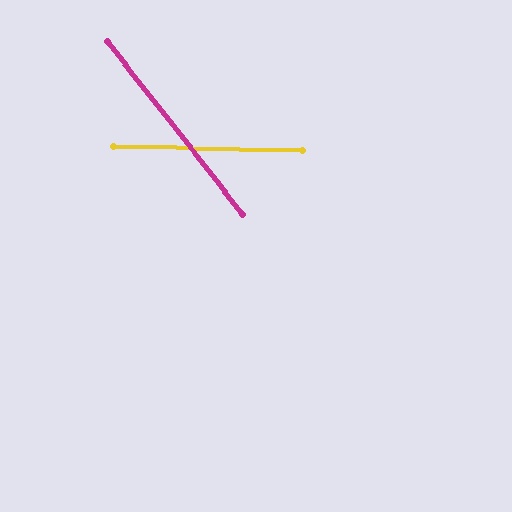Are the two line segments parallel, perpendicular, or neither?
Neither parallel nor perpendicular — they differ by about 50°.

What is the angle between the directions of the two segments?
Approximately 50 degrees.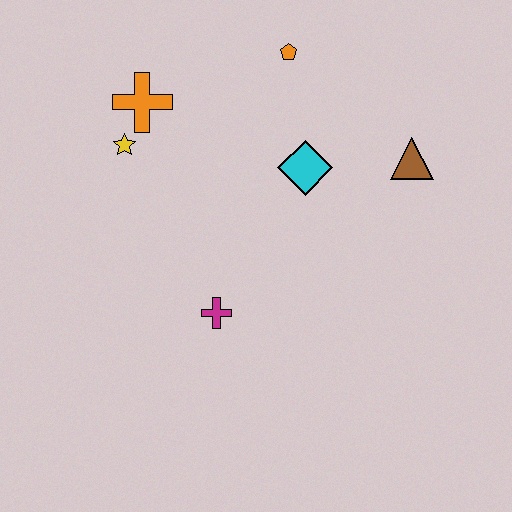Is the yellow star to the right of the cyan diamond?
No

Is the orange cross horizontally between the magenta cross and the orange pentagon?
No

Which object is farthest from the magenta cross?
The orange pentagon is farthest from the magenta cross.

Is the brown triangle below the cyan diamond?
No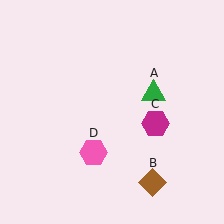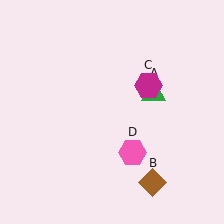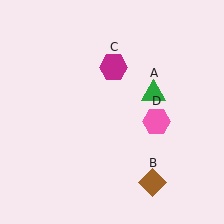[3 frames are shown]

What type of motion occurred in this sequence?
The magenta hexagon (object C), pink hexagon (object D) rotated counterclockwise around the center of the scene.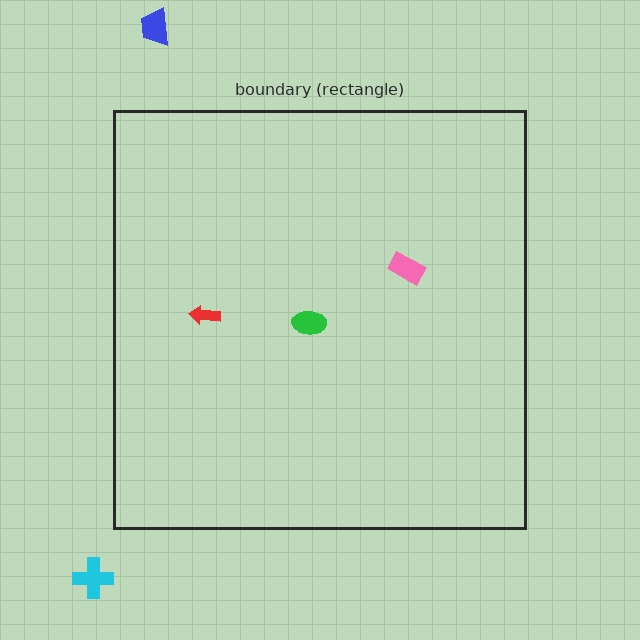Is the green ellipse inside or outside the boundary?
Inside.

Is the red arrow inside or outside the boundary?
Inside.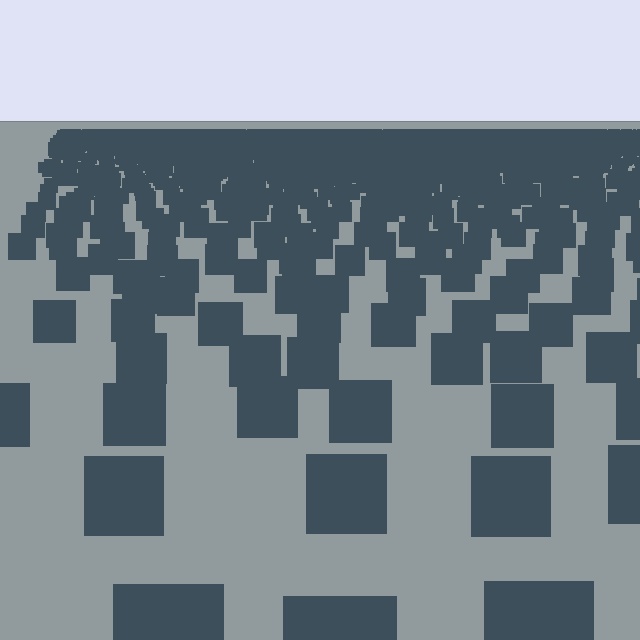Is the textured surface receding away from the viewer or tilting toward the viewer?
The surface is receding away from the viewer. Texture elements get smaller and denser toward the top.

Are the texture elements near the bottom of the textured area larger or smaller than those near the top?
Larger. Near the bottom, elements are closer to the viewer and appear at a bigger on-screen size.